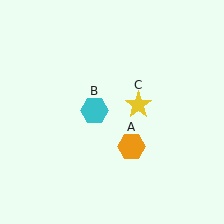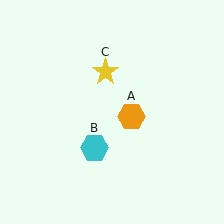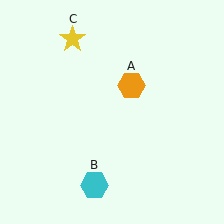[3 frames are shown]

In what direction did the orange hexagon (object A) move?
The orange hexagon (object A) moved up.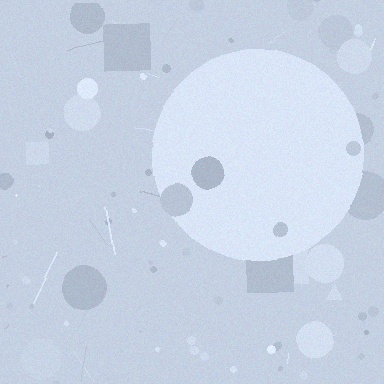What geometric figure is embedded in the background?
A circle is embedded in the background.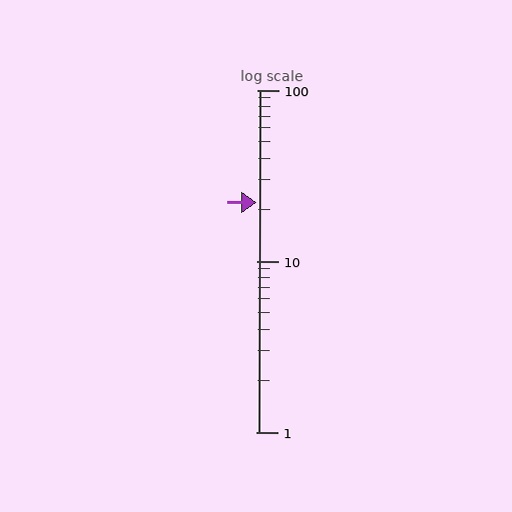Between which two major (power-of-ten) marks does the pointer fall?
The pointer is between 10 and 100.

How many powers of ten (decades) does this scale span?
The scale spans 2 decades, from 1 to 100.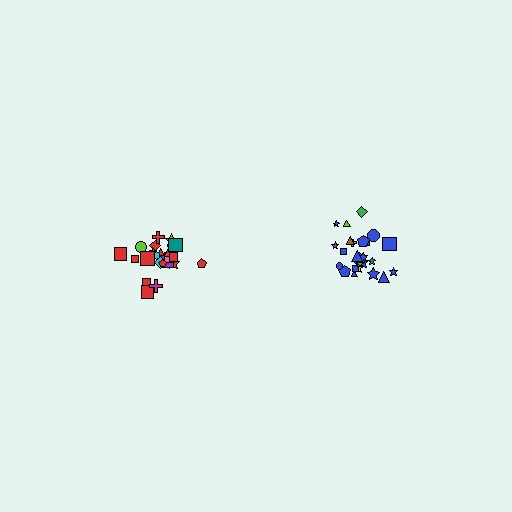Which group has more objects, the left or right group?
The right group.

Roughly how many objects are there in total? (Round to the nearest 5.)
Roughly 45 objects in total.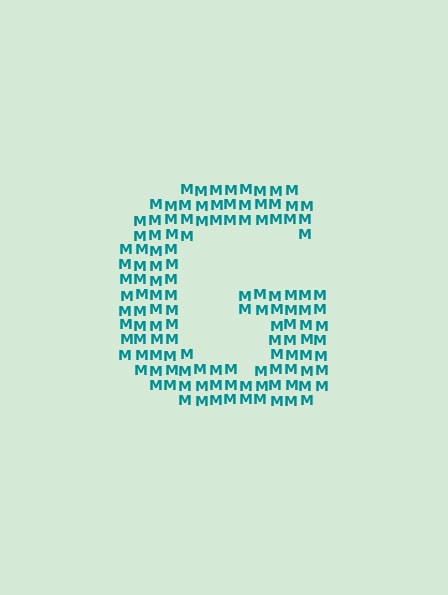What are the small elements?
The small elements are letter M's.